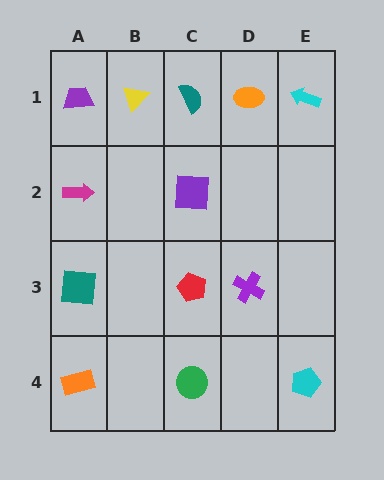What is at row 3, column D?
A purple cross.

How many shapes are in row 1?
5 shapes.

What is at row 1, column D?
An orange ellipse.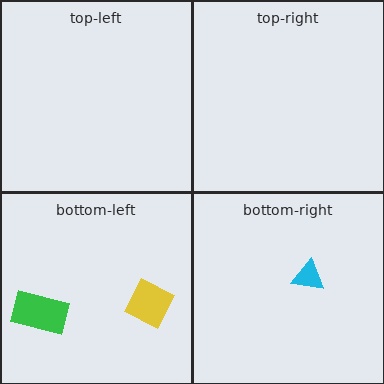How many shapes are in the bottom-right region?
1.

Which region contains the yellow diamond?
The bottom-left region.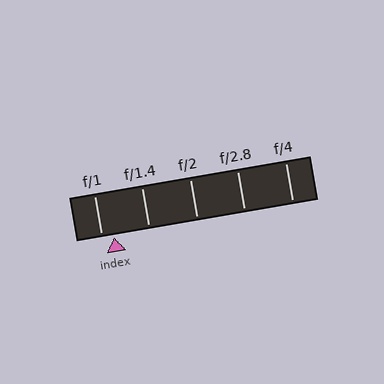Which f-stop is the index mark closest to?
The index mark is closest to f/1.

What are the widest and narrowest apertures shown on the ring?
The widest aperture shown is f/1 and the narrowest is f/4.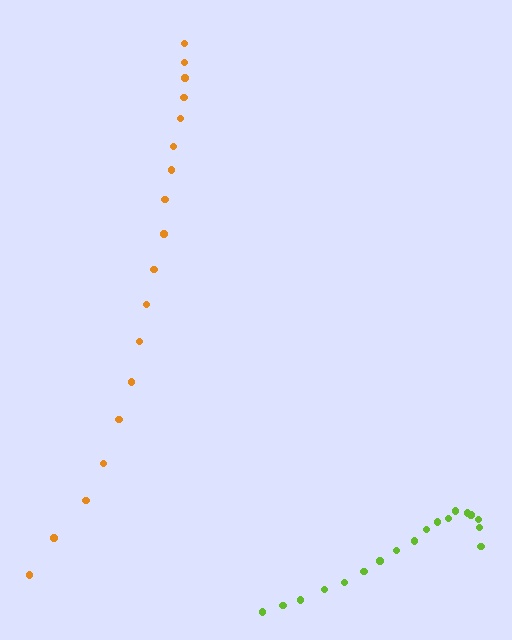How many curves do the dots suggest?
There are 2 distinct paths.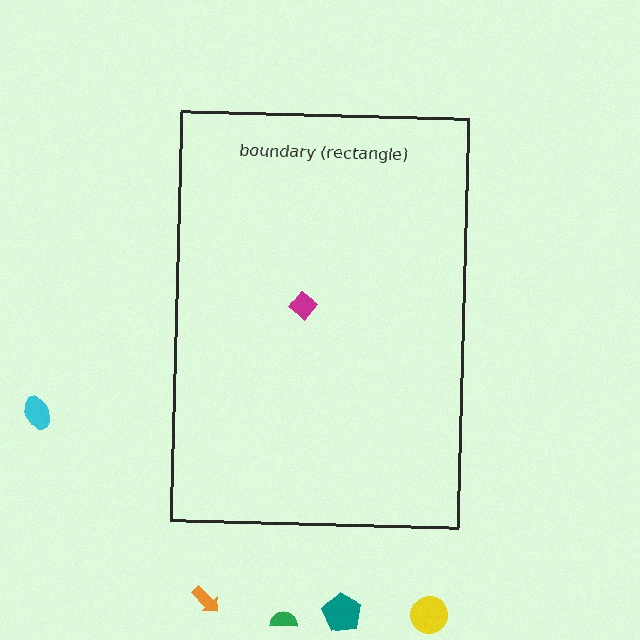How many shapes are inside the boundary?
1 inside, 5 outside.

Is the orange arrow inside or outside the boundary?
Outside.